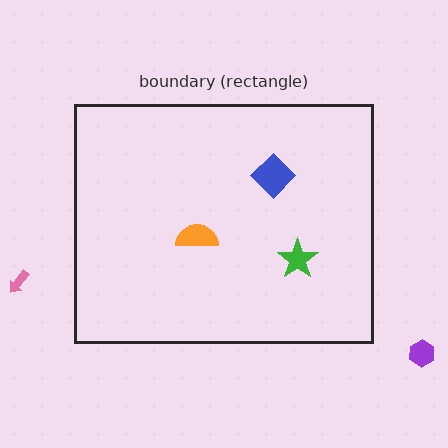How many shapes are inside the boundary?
3 inside, 2 outside.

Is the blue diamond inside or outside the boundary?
Inside.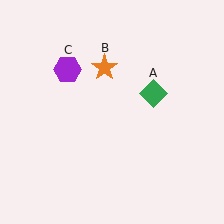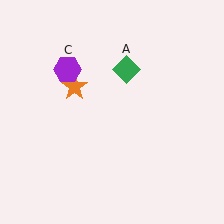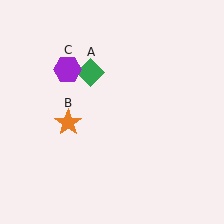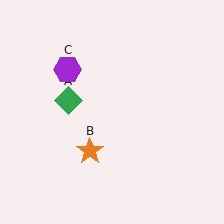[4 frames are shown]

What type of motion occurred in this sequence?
The green diamond (object A), orange star (object B) rotated counterclockwise around the center of the scene.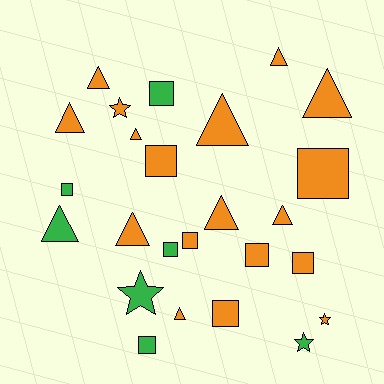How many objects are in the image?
There are 25 objects.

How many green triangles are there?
There is 1 green triangle.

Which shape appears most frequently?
Triangle, with 11 objects.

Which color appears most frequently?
Orange, with 18 objects.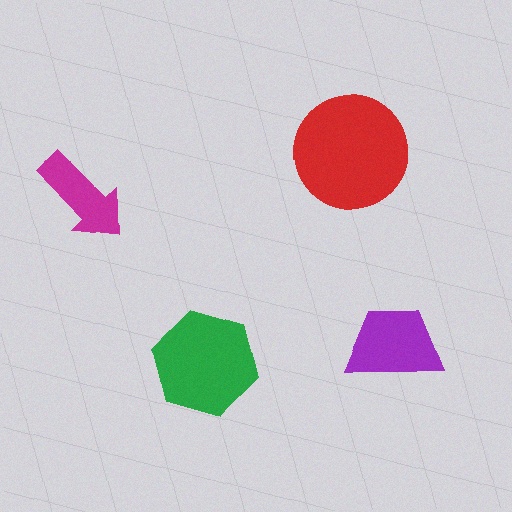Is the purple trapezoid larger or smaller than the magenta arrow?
Larger.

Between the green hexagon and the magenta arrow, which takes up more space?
The green hexagon.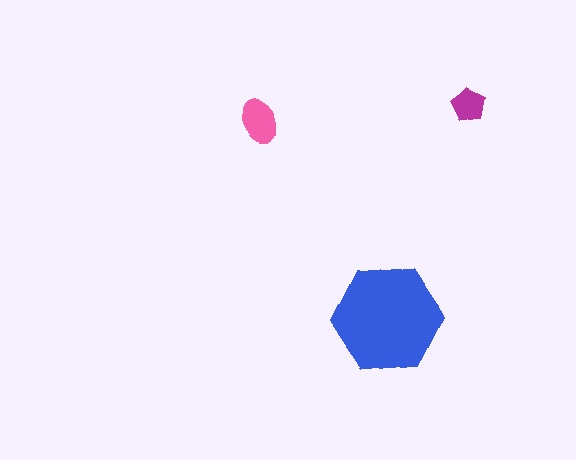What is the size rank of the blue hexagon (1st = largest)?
1st.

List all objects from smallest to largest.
The magenta pentagon, the pink ellipse, the blue hexagon.